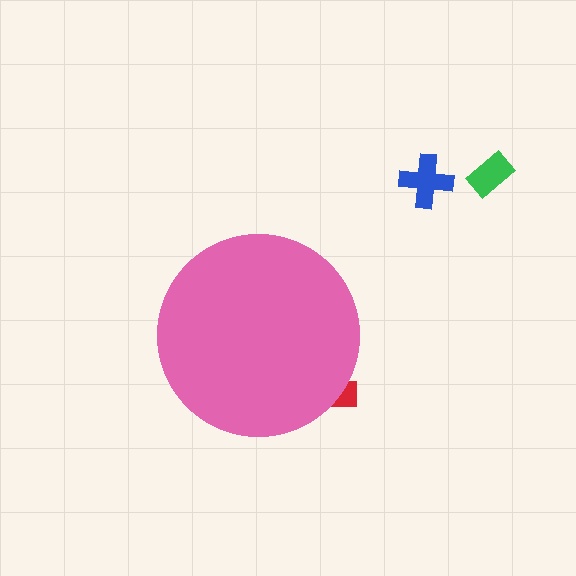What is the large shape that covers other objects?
A pink circle.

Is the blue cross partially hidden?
No, the blue cross is fully visible.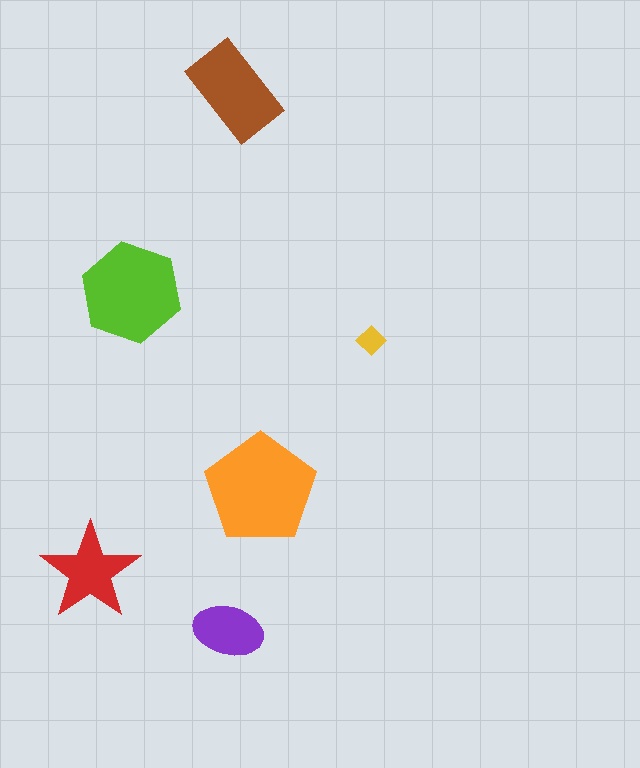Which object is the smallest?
The yellow diamond.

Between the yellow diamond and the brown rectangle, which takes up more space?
The brown rectangle.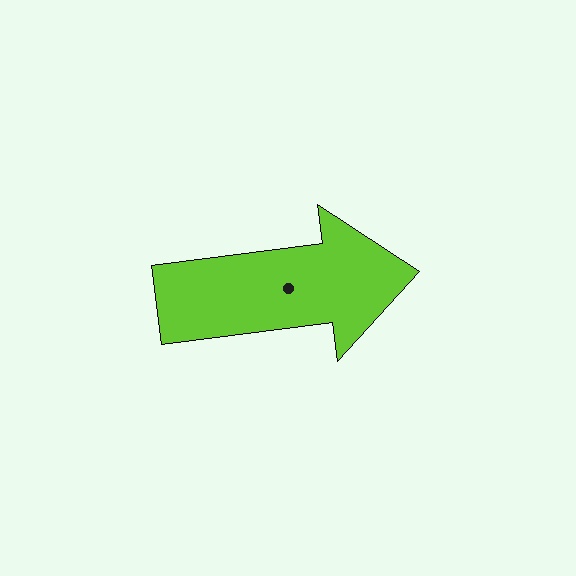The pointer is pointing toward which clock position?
Roughly 3 o'clock.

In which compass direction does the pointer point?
East.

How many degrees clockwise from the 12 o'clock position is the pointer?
Approximately 83 degrees.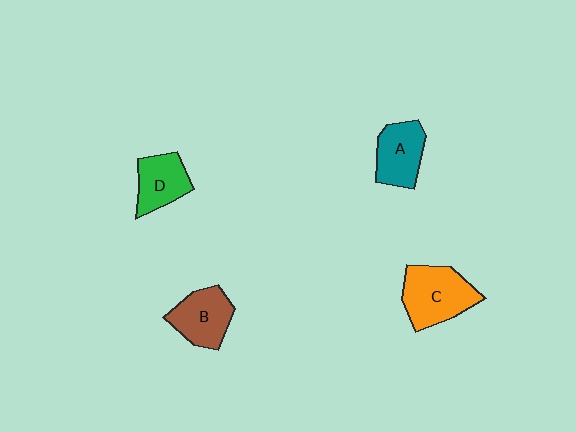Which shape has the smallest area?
Shape D (green).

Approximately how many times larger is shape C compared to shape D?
Approximately 1.5 times.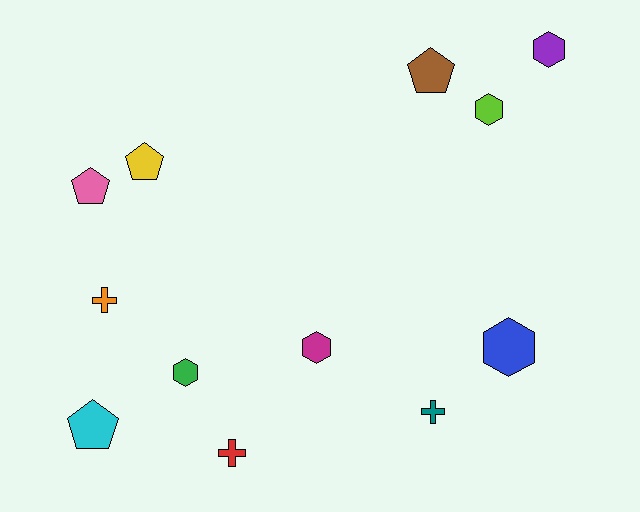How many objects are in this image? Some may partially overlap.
There are 12 objects.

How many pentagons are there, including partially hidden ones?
There are 4 pentagons.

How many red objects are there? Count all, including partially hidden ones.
There is 1 red object.